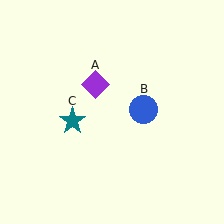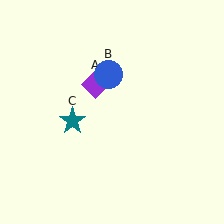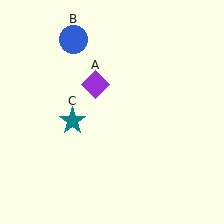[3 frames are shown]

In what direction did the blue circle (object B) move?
The blue circle (object B) moved up and to the left.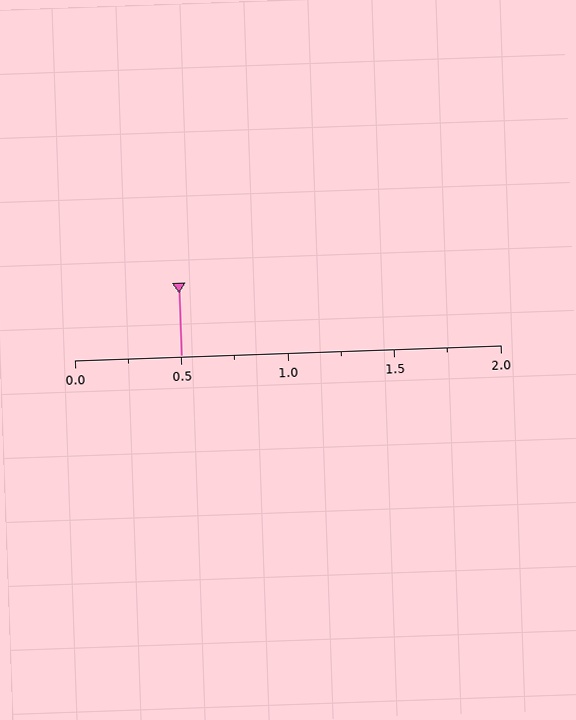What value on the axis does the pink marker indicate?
The marker indicates approximately 0.5.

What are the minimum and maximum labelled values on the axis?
The axis runs from 0.0 to 2.0.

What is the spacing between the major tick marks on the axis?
The major ticks are spaced 0.5 apart.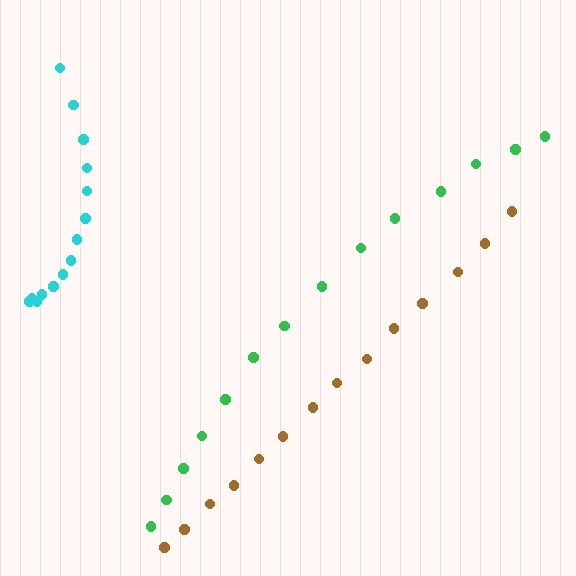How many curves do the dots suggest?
There are 3 distinct paths.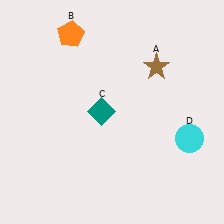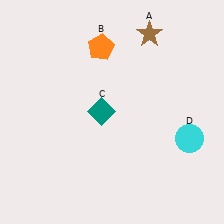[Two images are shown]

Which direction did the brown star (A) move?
The brown star (A) moved up.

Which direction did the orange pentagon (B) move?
The orange pentagon (B) moved right.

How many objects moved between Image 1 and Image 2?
2 objects moved between the two images.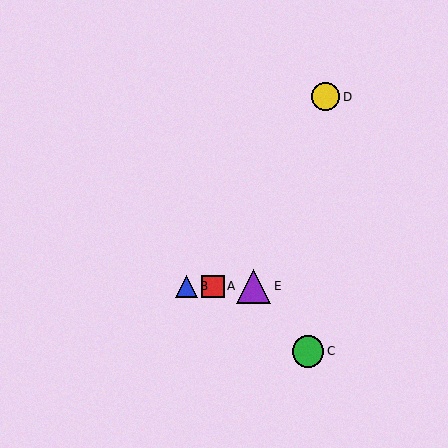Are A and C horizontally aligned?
No, A is at y≈286 and C is at y≈351.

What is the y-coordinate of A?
Object A is at y≈286.